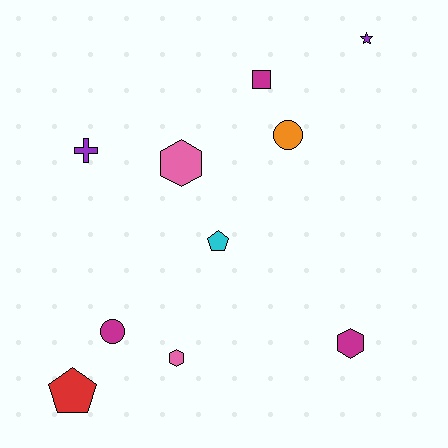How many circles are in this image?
There are 2 circles.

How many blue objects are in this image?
There are no blue objects.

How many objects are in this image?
There are 10 objects.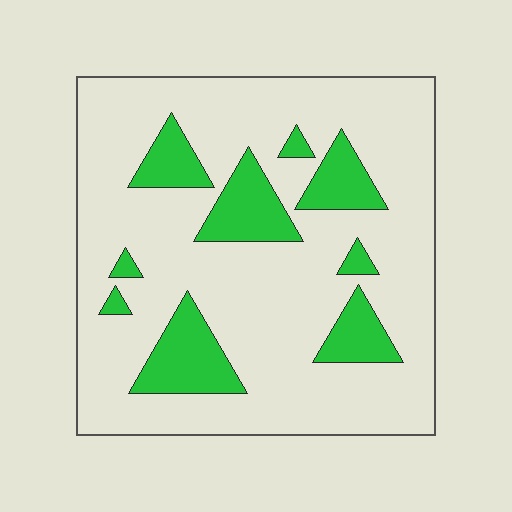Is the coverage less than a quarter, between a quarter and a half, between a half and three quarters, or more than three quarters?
Less than a quarter.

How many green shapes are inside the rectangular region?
9.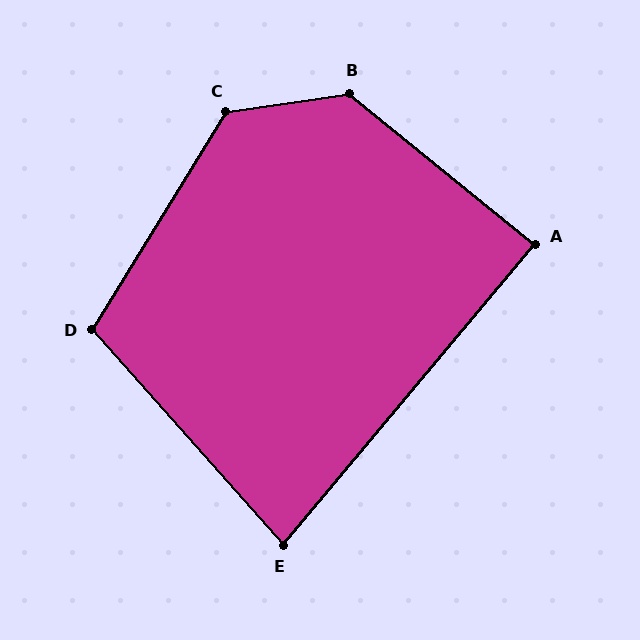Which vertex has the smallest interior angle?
E, at approximately 82 degrees.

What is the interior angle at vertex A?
Approximately 89 degrees (approximately right).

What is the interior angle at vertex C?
Approximately 130 degrees (obtuse).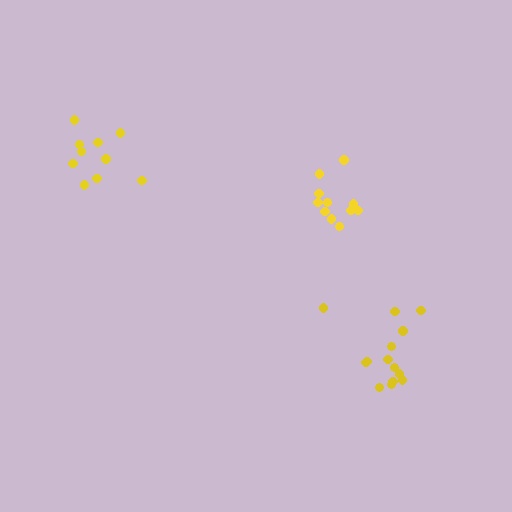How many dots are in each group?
Group 1: 11 dots, Group 2: 14 dots, Group 3: 10 dots (35 total).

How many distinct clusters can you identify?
There are 3 distinct clusters.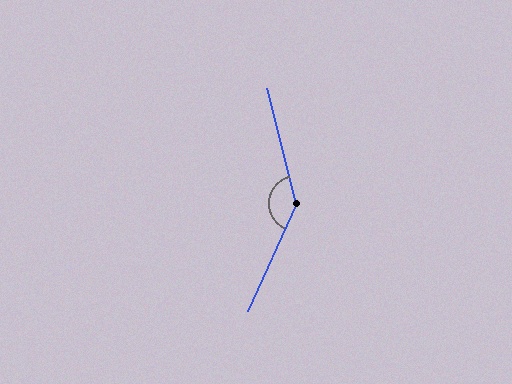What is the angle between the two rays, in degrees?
Approximately 141 degrees.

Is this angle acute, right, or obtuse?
It is obtuse.